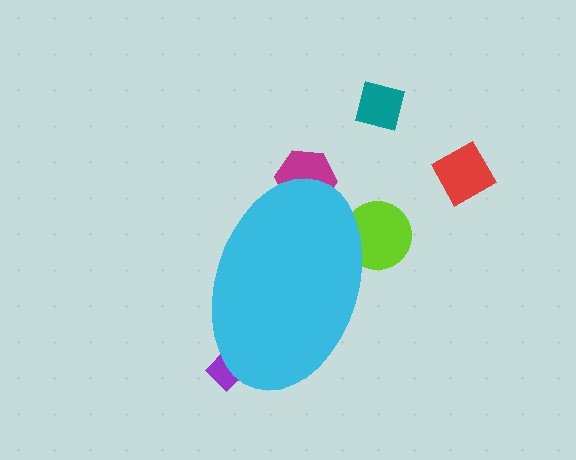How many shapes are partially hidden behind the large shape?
3 shapes are partially hidden.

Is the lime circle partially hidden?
Yes, the lime circle is partially hidden behind the cyan ellipse.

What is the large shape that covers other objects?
A cyan ellipse.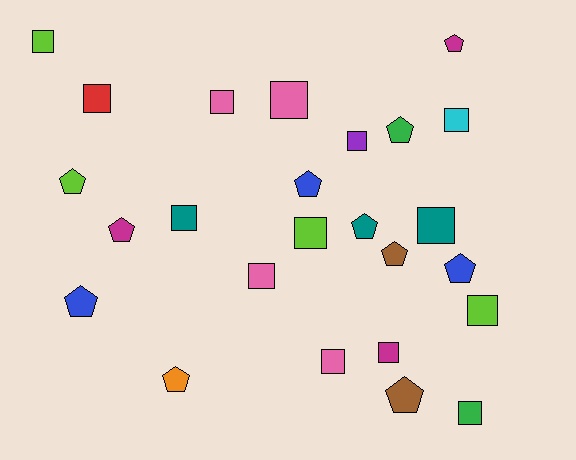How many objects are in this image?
There are 25 objects.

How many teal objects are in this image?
There are 3 teal objects.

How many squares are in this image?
There are 14 squares.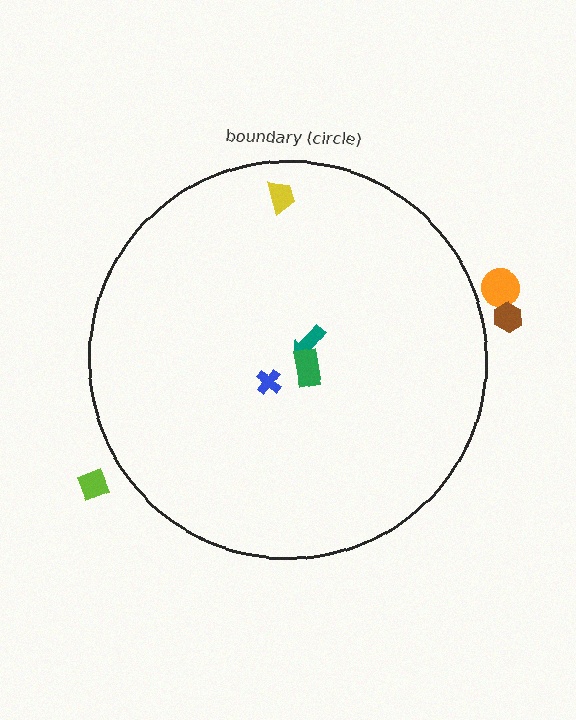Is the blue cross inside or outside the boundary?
Inside.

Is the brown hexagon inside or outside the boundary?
Outside.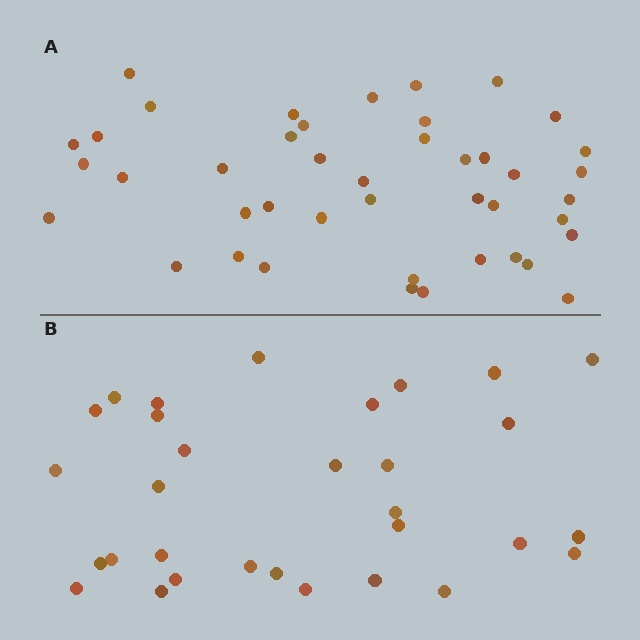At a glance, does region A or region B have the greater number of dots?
Region A (the top region) has more dots.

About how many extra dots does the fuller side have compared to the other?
Region A has roughly 12 or so more dots than region B.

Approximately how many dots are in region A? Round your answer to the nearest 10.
About 40 dots. (The exact count is 43, which rounds to 40.)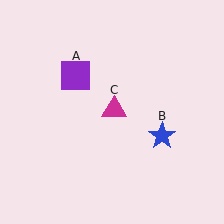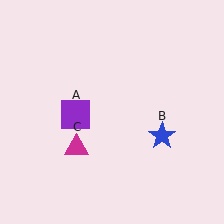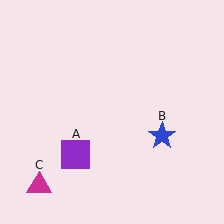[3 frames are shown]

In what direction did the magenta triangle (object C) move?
The magenta triangle (object C) moved down and to the left.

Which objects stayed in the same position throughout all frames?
Blue star (object B) remained stationary.